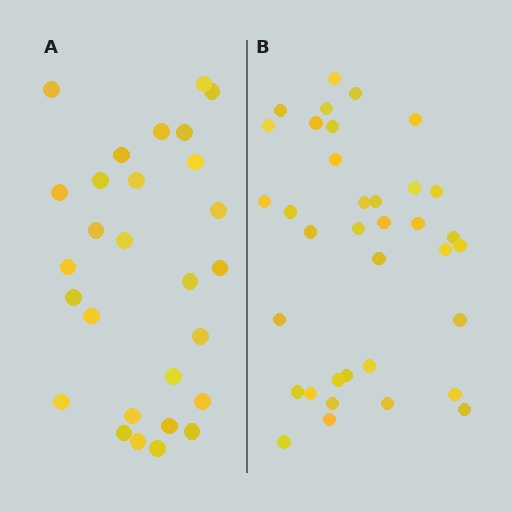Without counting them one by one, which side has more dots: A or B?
Region B (the right region) has more dots.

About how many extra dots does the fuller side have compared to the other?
Region B has roughly 8 or so more dots than region A.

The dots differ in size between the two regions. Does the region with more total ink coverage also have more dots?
No. Region A has more total ink coverage because its dots are larger, but region B actually contains more individual dots. Total area can be misleading — the number of items is what matters here.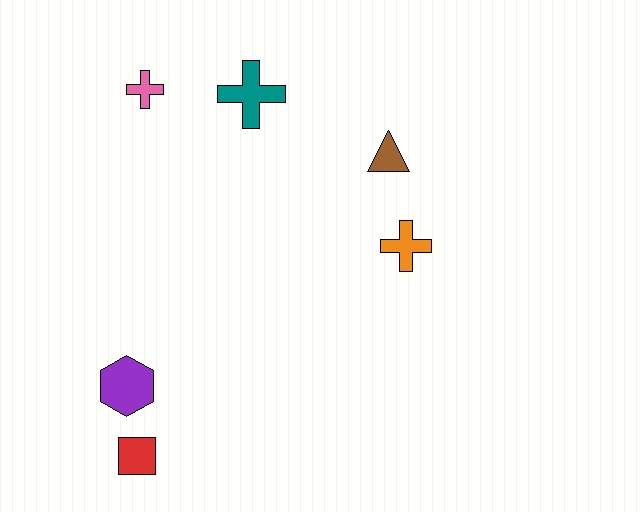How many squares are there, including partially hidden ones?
There is 1 square.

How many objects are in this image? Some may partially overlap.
There are 6 objects.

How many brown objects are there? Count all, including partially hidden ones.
There is 1 brown object.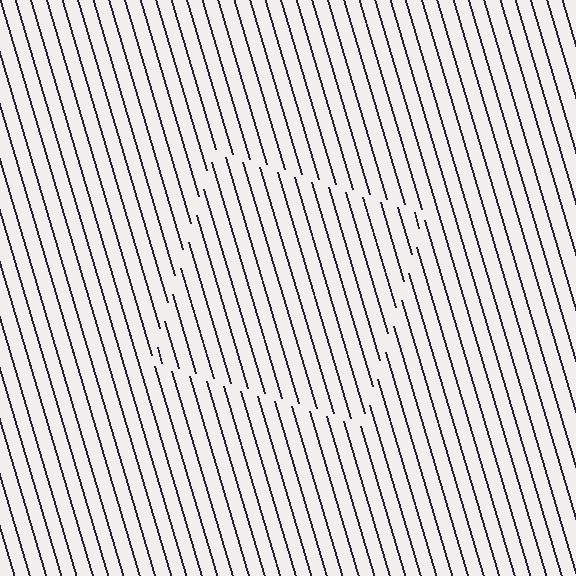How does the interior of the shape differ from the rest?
The interior of the shape contains the same grating, shifted by half a period — the contour is defined by the phase discontinuity where line-ends from the inner and outer gratings abut.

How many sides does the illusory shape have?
4 sides — the line-ends trace a square.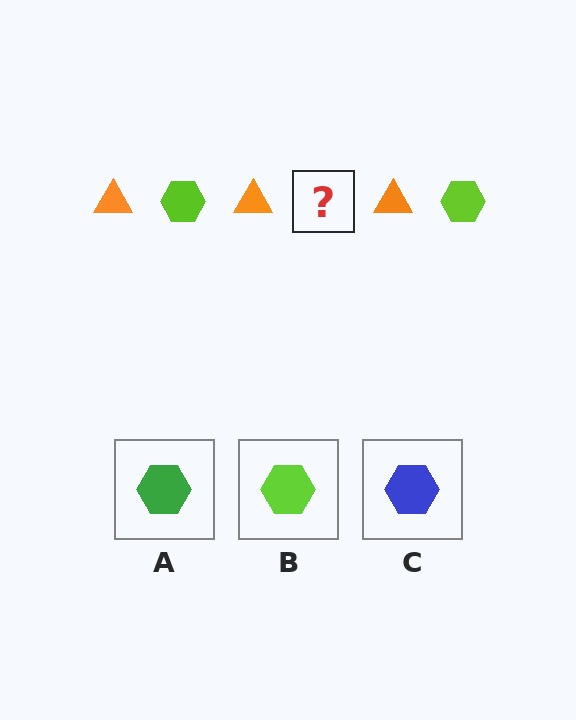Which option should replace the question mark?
Option B.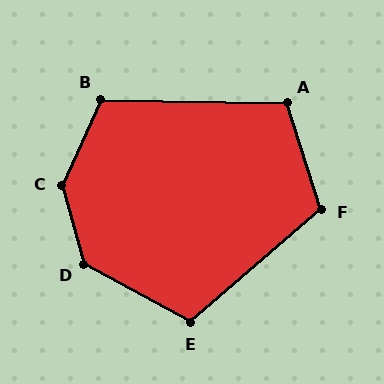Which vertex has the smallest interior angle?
A, at approximately 109 degrees.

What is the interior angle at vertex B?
Approximately 113 degrees (obtuse).